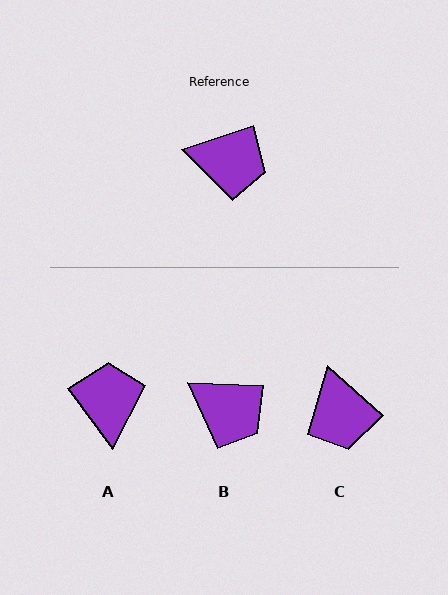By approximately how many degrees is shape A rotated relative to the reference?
Approximately 109 degrees counter-clockwise.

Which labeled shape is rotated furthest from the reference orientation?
A, about 109 degrees away.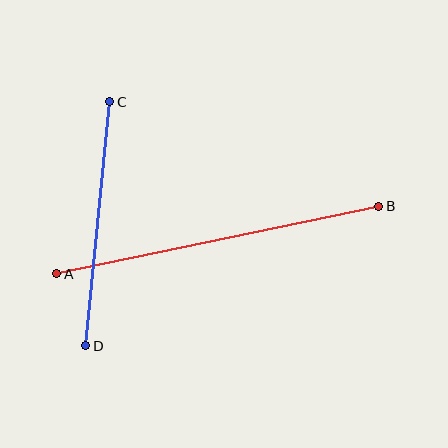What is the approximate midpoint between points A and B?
The midpoint is at approximately (218, 240) pixels.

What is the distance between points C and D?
The distance is approximately 245 pixels.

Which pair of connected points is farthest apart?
Points A and B are farthest apart.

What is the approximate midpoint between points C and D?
The midpoint is at approximately (98, 224) pixels.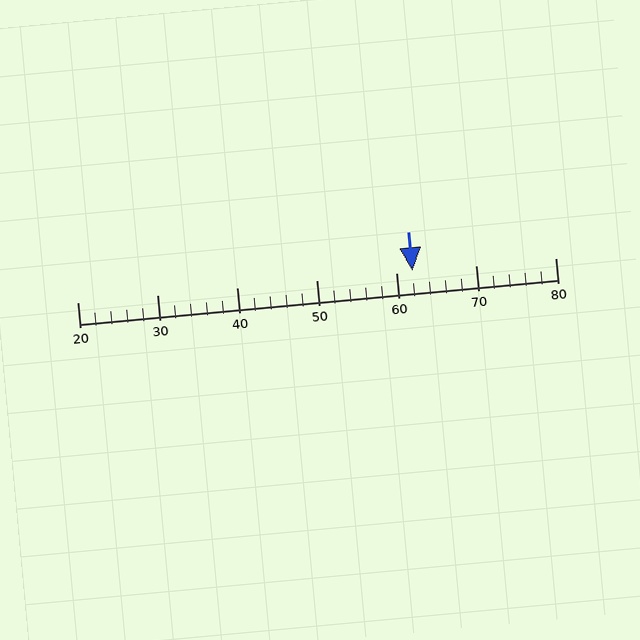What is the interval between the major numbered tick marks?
The major tick marks are spaced 10 units apart.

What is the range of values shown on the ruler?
The ruler shows values from 20 to 80.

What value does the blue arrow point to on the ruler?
The blue arrow points to approximately 62.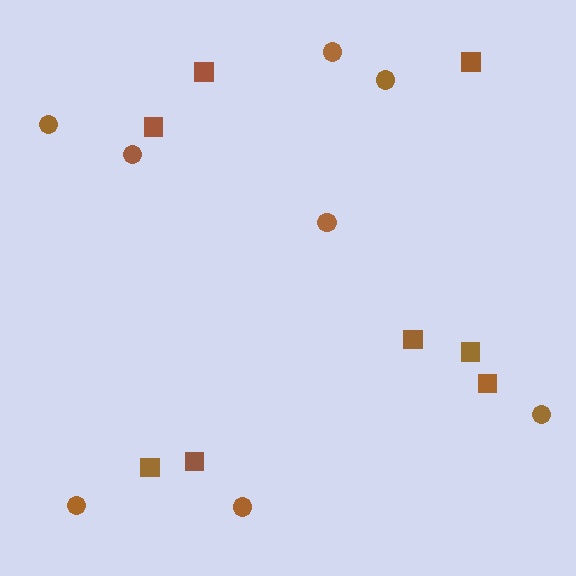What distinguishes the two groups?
There are 2 groups: one group of circles (8) and one group of squares (8).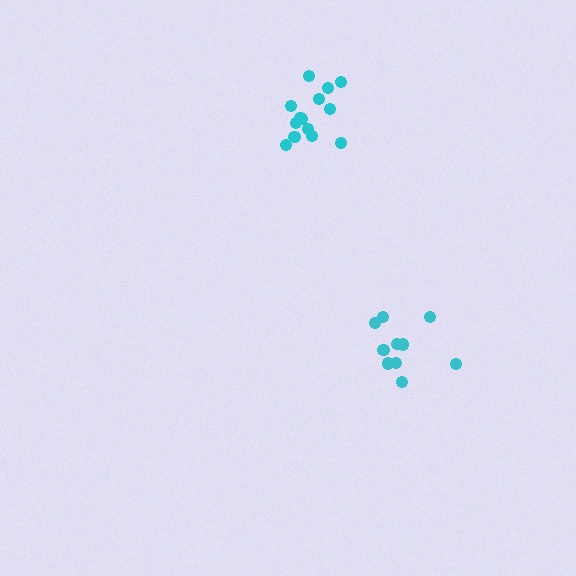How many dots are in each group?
Group 1: 10 dots, Group 2: 14 dots (24 total).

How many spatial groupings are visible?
There are 2 spatial groupings.